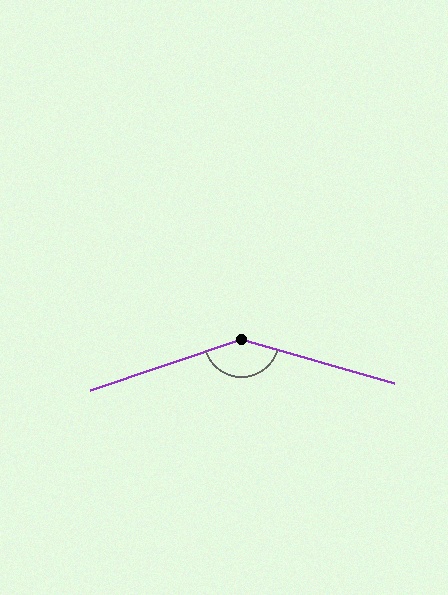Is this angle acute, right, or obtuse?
It is obtuse.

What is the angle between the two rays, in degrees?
Approximately 146 degrees.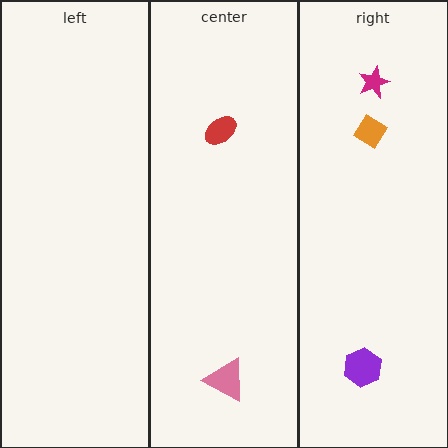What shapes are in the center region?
The red ellipse, the pink triangle.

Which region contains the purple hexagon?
The right region.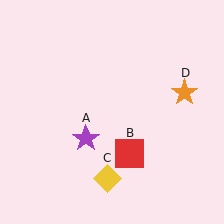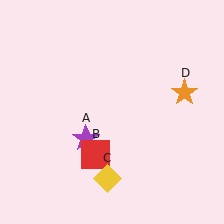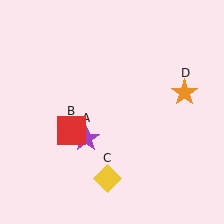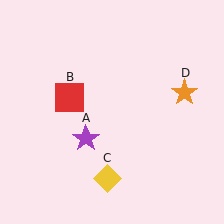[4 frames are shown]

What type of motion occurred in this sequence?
The red square (object B) rotated clockwise around the center of the scene.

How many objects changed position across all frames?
1 object changed position: red square (object B).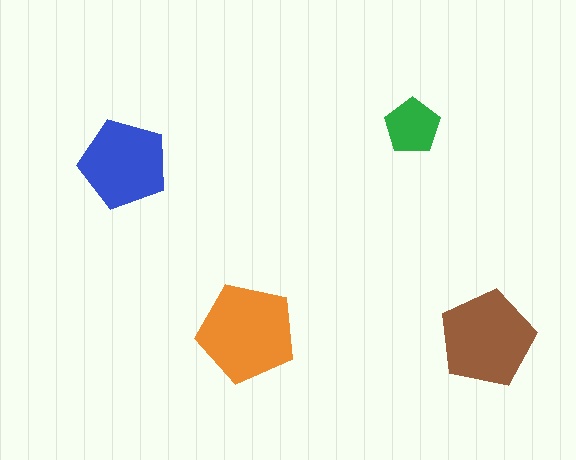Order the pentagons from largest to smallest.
the orange one, the brown one, the blue one, the green one.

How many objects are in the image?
There are 4 objects in the image.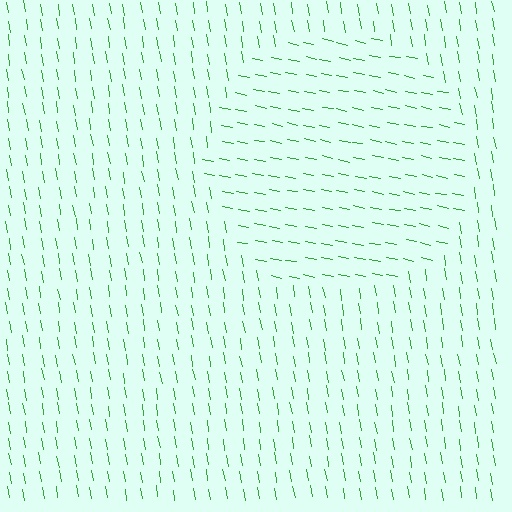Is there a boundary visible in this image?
Yes, there is a texture boundary formed by a change in line orientation.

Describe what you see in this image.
The image is filled with small green line segments. A circle region in the image has lines oriented differently from the surrounding lines, creating a visible texture boundary.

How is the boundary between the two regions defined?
The boundary is defined purely by a change in line orientation (approximately 68 degrees difference). All lines are the same color and thickness.